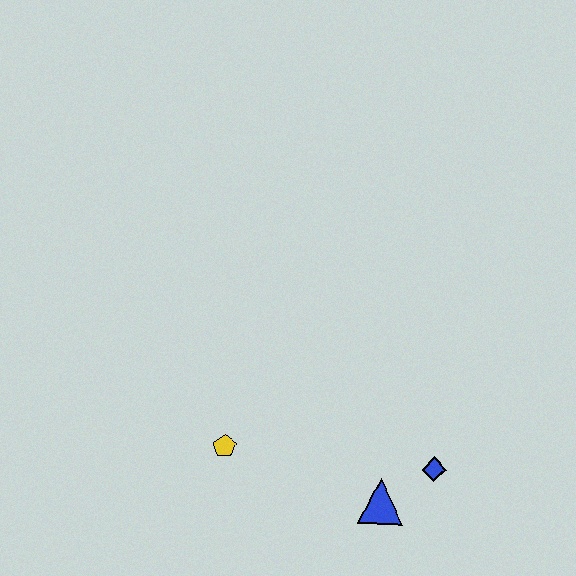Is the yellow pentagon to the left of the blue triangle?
Yes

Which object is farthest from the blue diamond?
The yellow pentagon is farthest from the blue diamond.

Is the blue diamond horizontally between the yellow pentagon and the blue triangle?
No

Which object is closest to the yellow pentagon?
The blue triangle is closest to the yellow pentagon.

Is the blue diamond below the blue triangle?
No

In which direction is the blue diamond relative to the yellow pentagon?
The blue diamond is to the right of the yellow pentagon.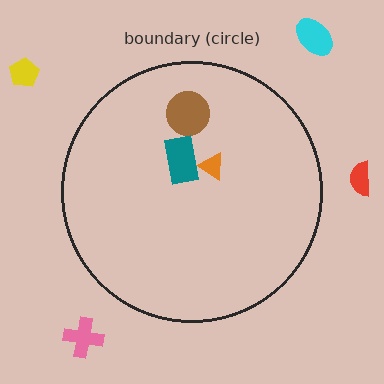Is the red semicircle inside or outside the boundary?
Outside.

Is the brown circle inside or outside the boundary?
Inside.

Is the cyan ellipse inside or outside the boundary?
Outside.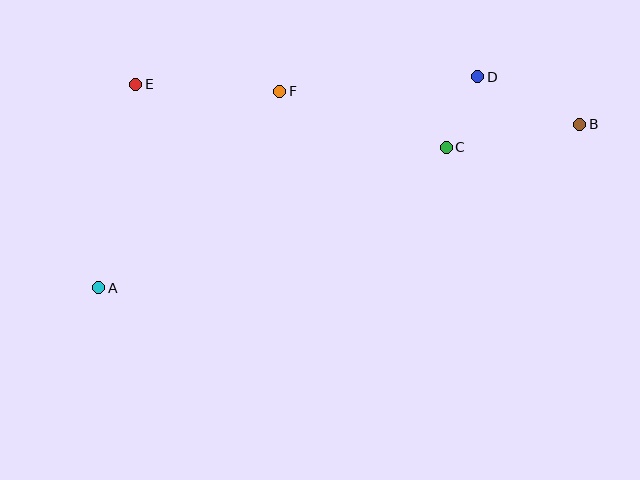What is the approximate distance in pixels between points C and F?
The distance between C and F is approximately 176 pixels.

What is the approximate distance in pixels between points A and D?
The distance between A and D is approximately 433 pixels.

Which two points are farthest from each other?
Points A and B are farthest from each other.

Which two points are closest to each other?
Points C and D are closest to each other.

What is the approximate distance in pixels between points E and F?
The distance between E and F is approximately 144 pixels.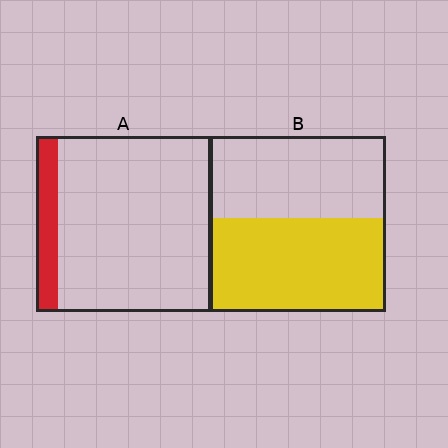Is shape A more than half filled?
No.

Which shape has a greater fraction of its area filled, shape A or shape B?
Shape B.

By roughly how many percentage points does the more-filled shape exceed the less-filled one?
By roughly 40 percentage points (B over A).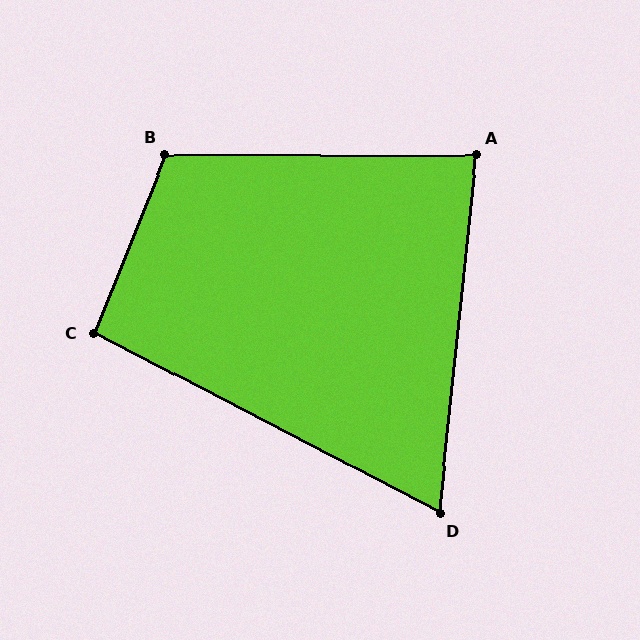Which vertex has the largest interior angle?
B, at approximately 112 degrees.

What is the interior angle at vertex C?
Approximately 96 degrees (obtuse).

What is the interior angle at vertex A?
Approximately 84 degrees (acute).